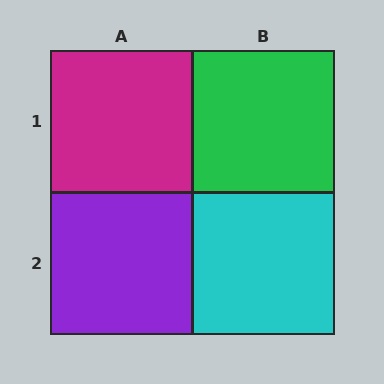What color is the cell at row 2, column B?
Cyan.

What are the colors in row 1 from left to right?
Magenta, green.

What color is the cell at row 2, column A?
Purple.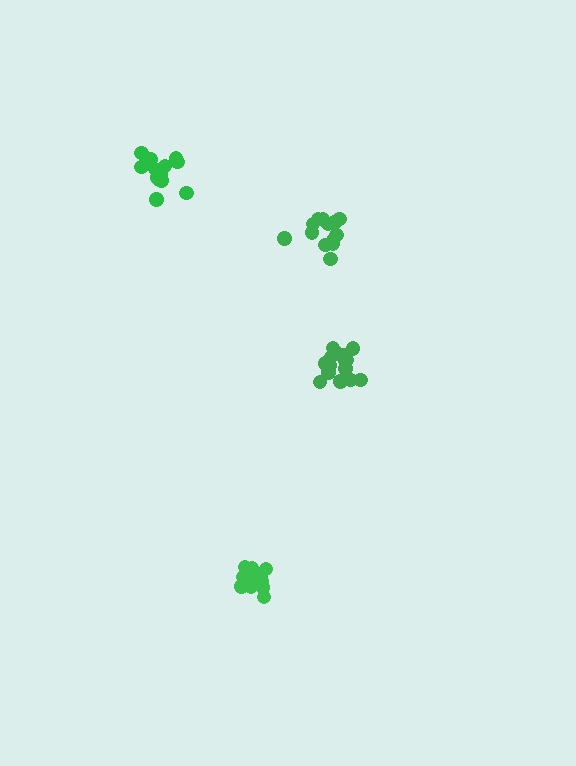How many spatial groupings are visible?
There are 4 spatial groupings.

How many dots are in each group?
Group 1: 15 dots, Group 2: 15 dots, Group 3: 13 dots, Group 4: 13 dots (56 total).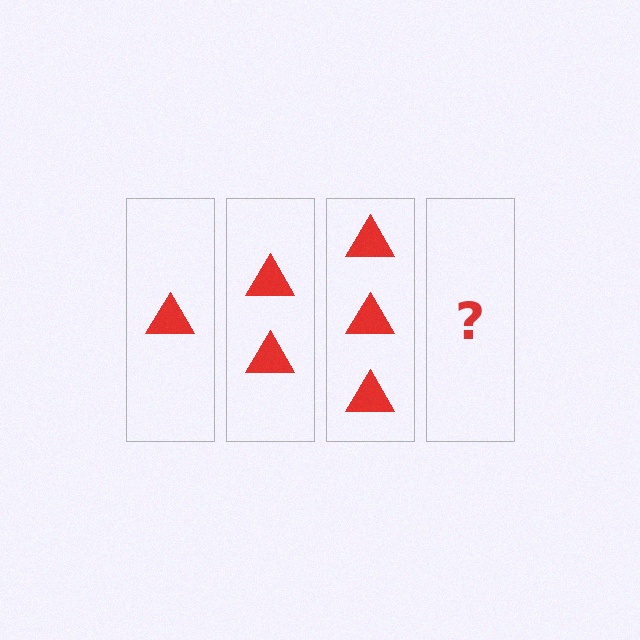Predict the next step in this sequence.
The next step is 4 triangles.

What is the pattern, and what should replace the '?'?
The pattern is that each step adds one more triangle. The '?' should be 4 triangles.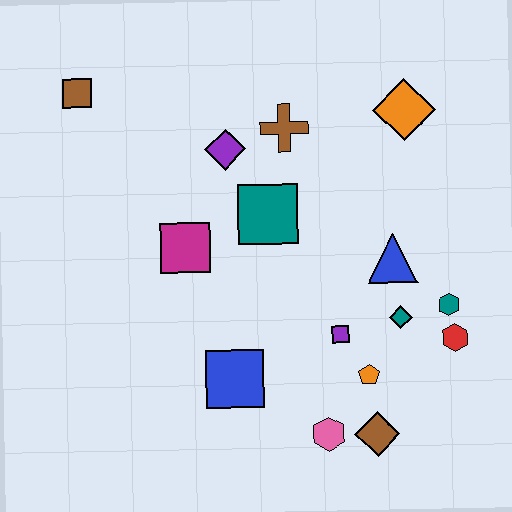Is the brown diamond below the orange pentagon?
Yes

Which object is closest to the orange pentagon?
The purple square is closest to the orange pentagon.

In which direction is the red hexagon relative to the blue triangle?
The red hexagon is below the blue triangle.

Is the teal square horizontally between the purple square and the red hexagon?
No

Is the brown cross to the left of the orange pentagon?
Yes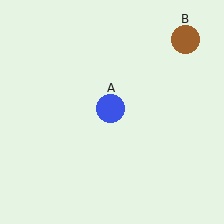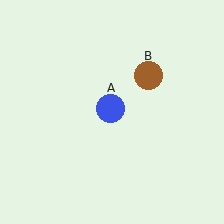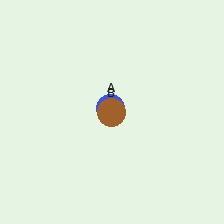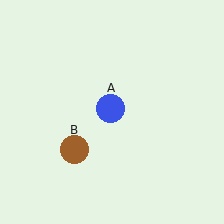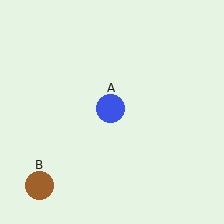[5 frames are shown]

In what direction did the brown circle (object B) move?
The brown circle (object B) moved down and to the left.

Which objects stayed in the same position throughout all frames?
Blue circle (object A) remained stationary.